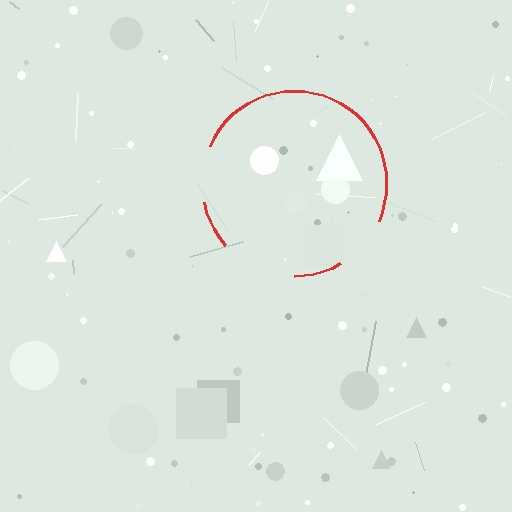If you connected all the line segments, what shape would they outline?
They would outline a circle.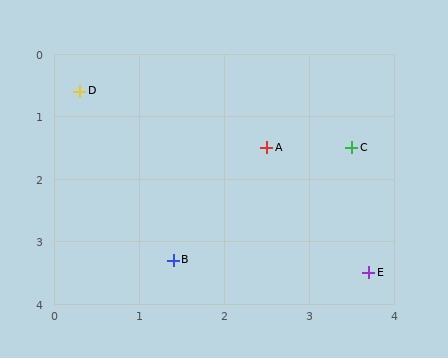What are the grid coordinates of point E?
Point E is at approximately (3.7, 3.5).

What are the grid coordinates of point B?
Point B is at approximately (1.4, 3.3).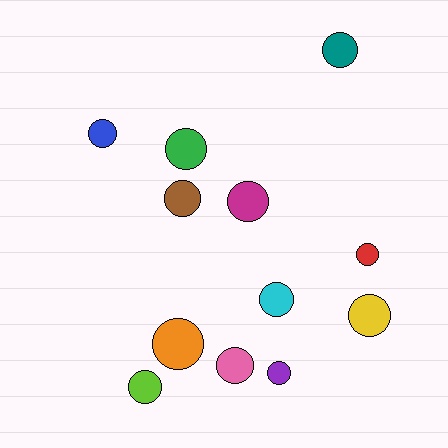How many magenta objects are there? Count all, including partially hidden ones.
There is 1 magenta object.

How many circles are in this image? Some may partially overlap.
There are 12 circles.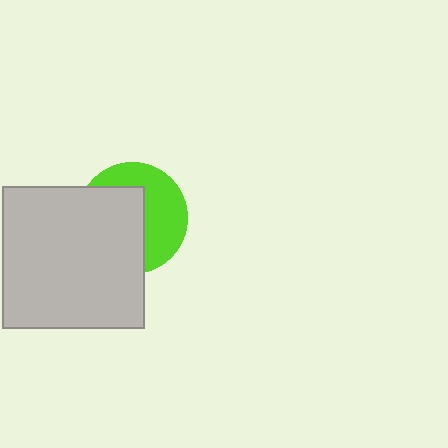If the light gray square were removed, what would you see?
You would see the complete lime circle.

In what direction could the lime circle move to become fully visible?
The lime circle could move right. That would shift it out from behind the light gray square entirely.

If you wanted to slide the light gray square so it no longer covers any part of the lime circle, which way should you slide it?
Slide it left — that is the most direct way to separate the two shapes.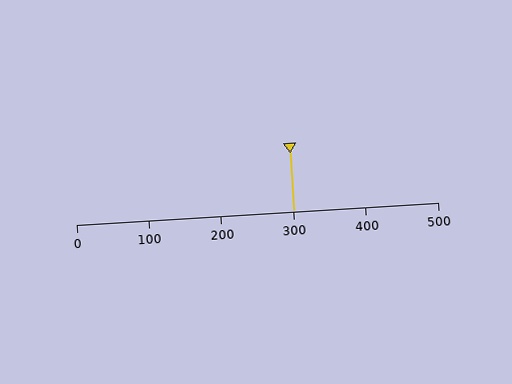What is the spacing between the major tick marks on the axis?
The major ticks are spaced 100 apart.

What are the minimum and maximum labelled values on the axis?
The axis runs from 0 to 500.